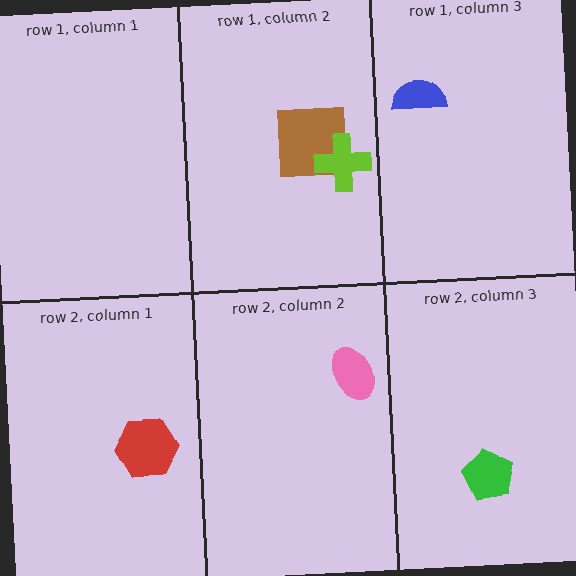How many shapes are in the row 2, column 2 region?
1.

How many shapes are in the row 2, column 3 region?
1.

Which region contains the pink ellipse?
The row 2, column 2 region.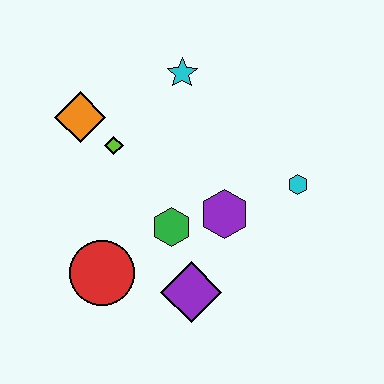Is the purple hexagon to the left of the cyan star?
No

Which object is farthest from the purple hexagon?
The orange diamond is farthest from the purple hexagon.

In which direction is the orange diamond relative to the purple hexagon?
The orange diamond is to the left of the purple hexagon.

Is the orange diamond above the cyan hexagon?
Yes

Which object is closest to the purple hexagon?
The green hexagon is closest to the purple hexagon.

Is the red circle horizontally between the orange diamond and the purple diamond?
Yes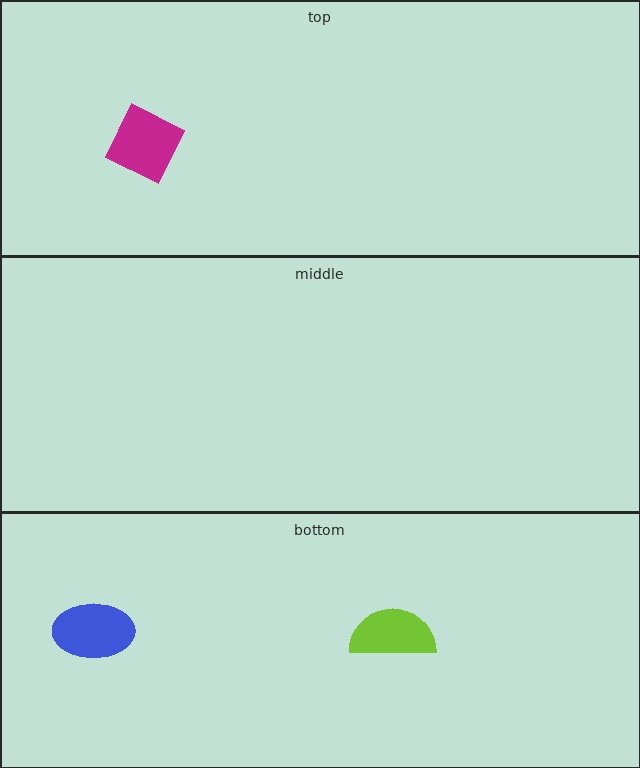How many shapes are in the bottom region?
2.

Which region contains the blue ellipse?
The bottom region.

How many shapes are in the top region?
1.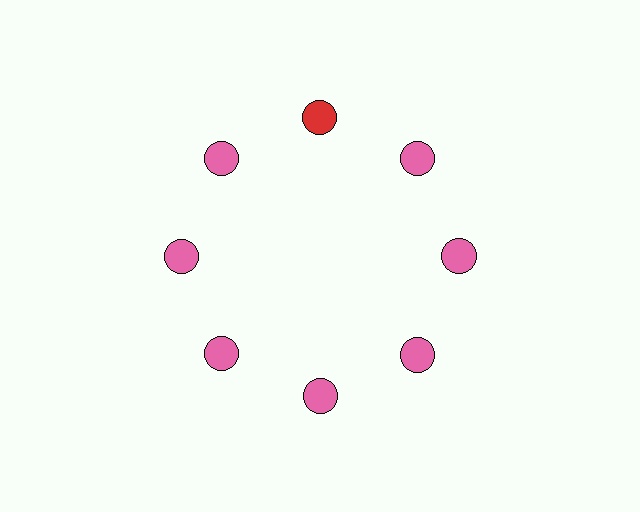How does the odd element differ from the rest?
It has a different color: red instead of pink.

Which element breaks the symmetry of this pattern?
The red circle at roughly the 12 o'clock position breaks the symmetry. All other shapes are pink circles.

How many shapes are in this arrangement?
There are 8 shapes arranged in a ring pattern.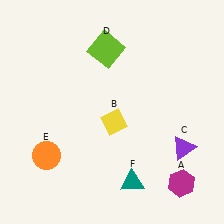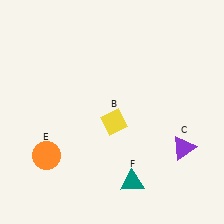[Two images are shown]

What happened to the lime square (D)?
The lime square (D) was removed in Image 2. It was in the top-left area of Image 1.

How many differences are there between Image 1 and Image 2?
There are 2 differences between the two images.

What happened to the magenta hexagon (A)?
The magenta hexagon (A) was removed in Image 2. It was in the bottom-right area of Image 1.